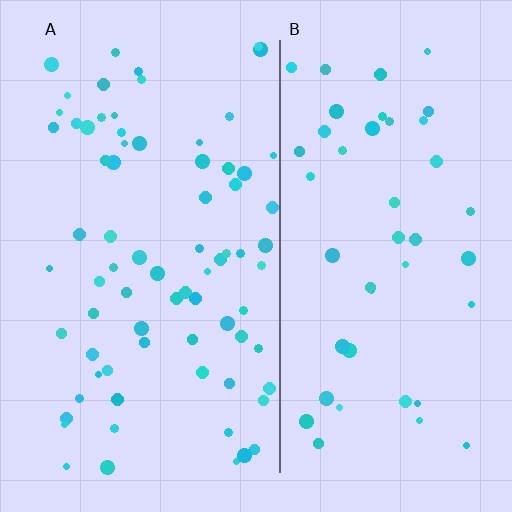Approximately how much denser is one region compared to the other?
Approximately 1.7× — region A over region B.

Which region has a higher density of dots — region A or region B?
A (the left).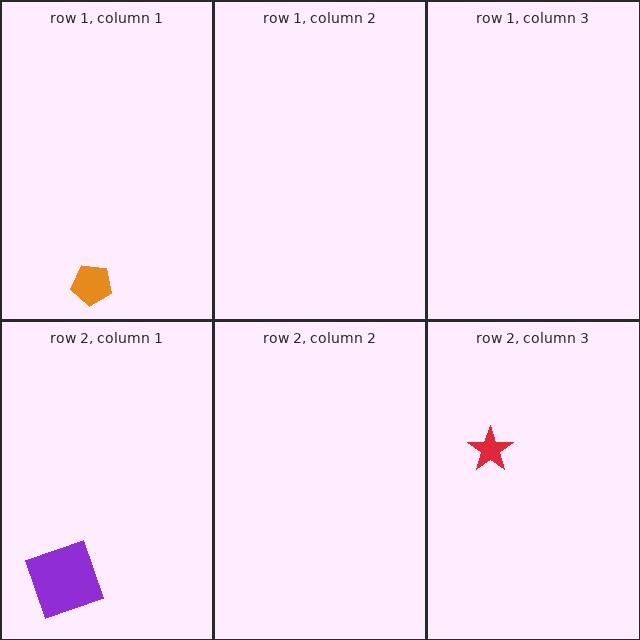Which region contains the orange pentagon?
The row 1, column 1 region.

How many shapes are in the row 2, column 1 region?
1.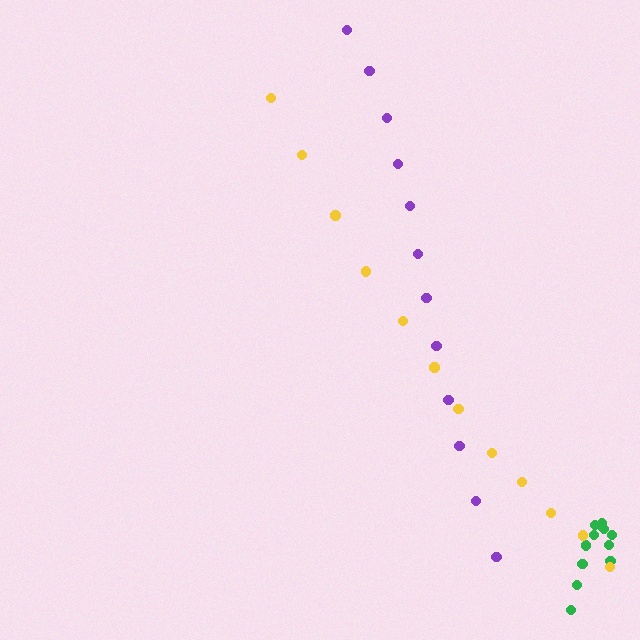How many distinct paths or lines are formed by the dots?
There are 3 distinct paths.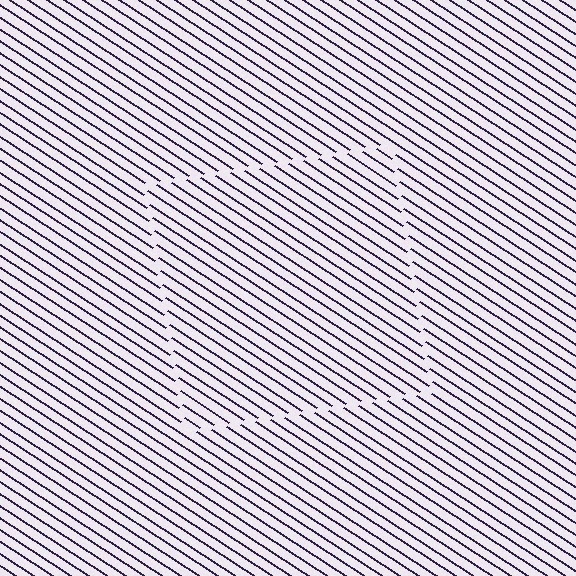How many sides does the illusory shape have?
4 sides — the line-ends trace a square.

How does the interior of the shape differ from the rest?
The interior of the shape contains the same grating, shifted by half a period — the contour is defined by the phase discontinuity where line-ends from the inner and outer gratings abut.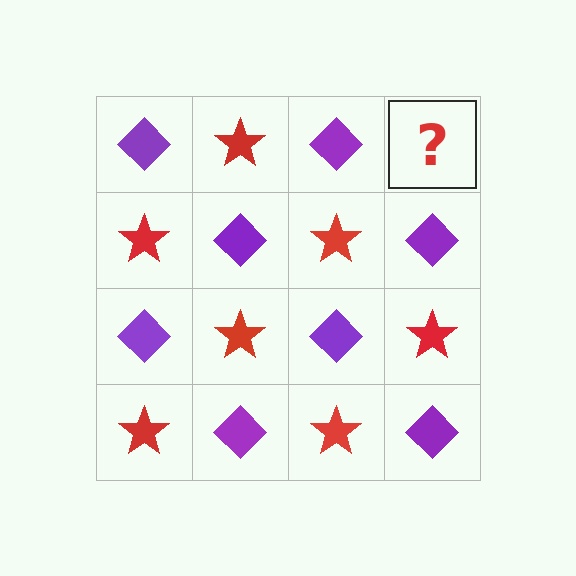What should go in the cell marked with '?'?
The missing cell should contain a red star.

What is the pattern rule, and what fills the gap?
The rule is that it alternates purple diamond and red star in a checkerboard pattern. The gap should be filled with a red star.